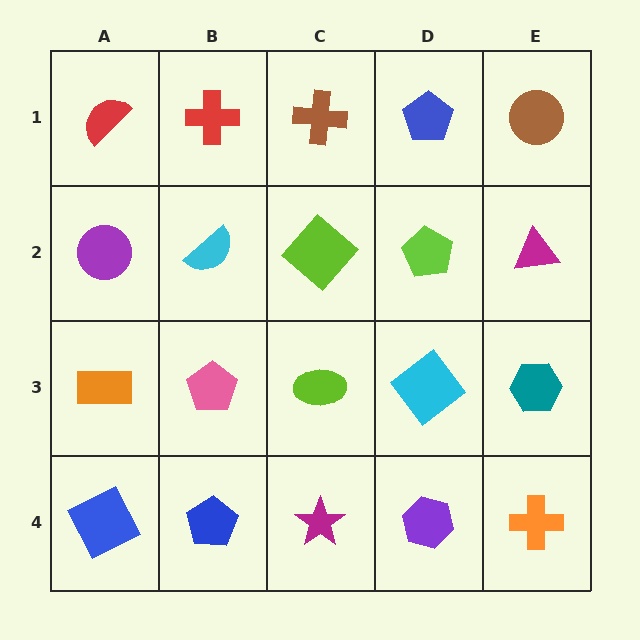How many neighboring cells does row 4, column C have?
3.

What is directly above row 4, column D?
A cyan diamond.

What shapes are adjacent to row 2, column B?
A red cross (row 1, column B), a pink pentagon (row 3, column B), a purple circle (row 2, column A), a lime diamond (row 2, column C).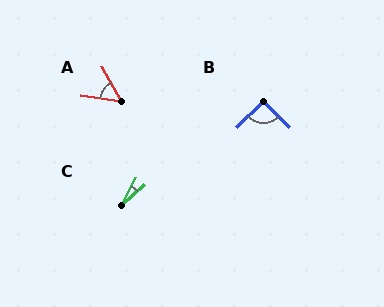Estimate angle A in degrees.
Approximately 52 degrees.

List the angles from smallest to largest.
C (22°), A (52°), B (92°).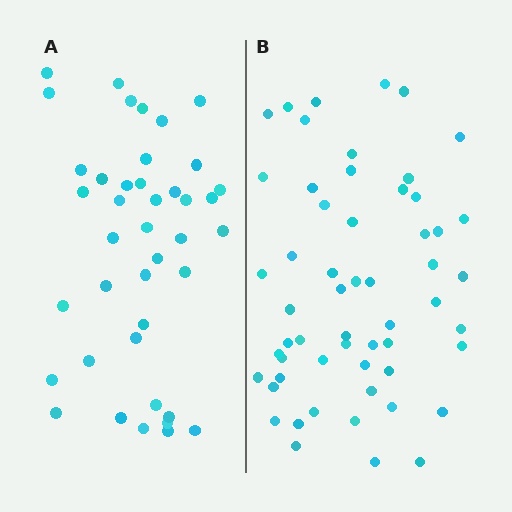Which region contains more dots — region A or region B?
Region B (the right region) has more dots.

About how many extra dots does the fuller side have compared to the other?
Region B has approximately 15 more dots than region A.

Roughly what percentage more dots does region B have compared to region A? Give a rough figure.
About 35% more.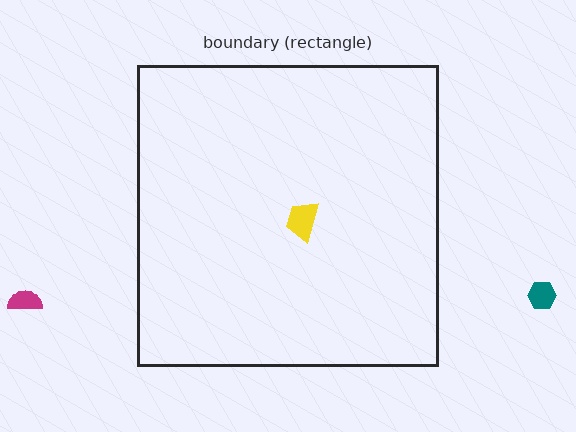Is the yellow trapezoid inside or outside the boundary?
Inside.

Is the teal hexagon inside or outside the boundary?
Outside.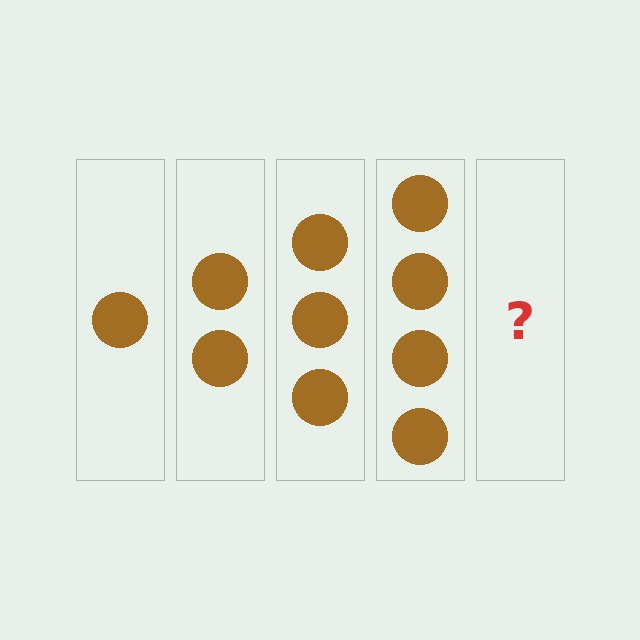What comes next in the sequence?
The next element should be 5 circles.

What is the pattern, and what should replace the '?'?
The pattern is that each step adds one more circle. The '?' should be 5 circles.